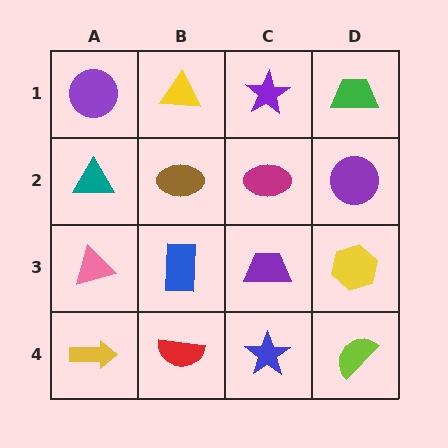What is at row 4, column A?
A yellow arrow.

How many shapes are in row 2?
4 shapes.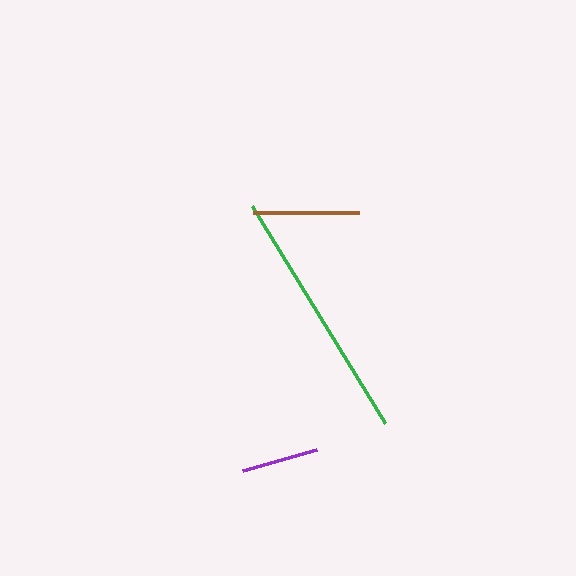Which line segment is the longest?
The green line is the longest at approximately 254 pixels.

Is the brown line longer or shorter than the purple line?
The brown line is longer than the purple line.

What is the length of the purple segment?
The purple segment is approximately 77 pixels long.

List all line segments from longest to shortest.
From longest to shortest: green, brown, purple.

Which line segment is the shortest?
The purple line is the shortest at approximately 77 pixels.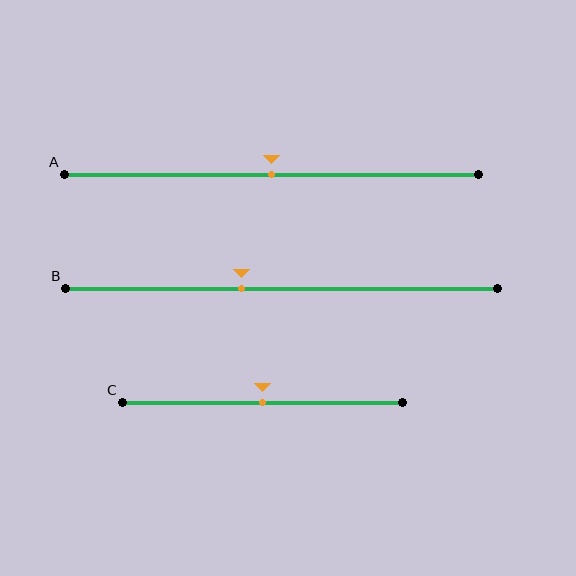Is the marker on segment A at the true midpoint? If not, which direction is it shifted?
Yes, the marker on segment A is at the true midpoint.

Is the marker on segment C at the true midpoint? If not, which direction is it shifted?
Yes, the marker on segment C is at the true midpoint.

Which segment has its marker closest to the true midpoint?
Segment A has its marker closest to the true midpoint.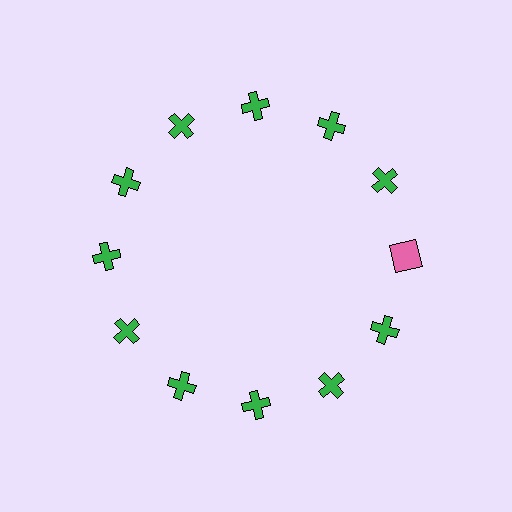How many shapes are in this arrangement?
There are 12 shapes arranged in a ring pattern.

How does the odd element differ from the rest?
It differs in both color (pink instead of green) and shape (square instead of cross).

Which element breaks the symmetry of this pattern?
The pink square at roughly the 3 o'clock position breaks the symmetry. All other shapes are green crosses.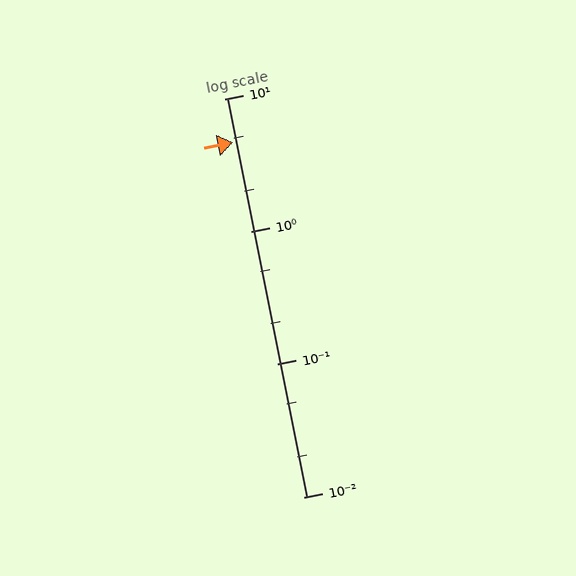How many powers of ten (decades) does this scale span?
The scale spans 3 decades, from 0.01 to 10.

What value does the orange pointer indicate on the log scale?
The pointer indicates approximately 4.7.